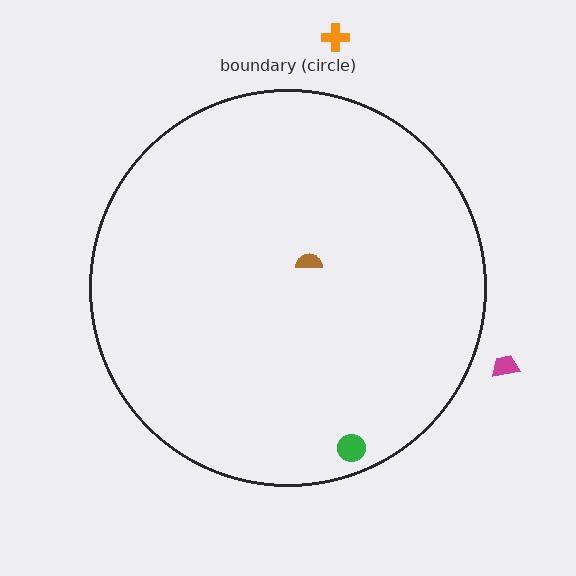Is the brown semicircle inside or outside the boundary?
Inside.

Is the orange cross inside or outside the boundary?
Outside.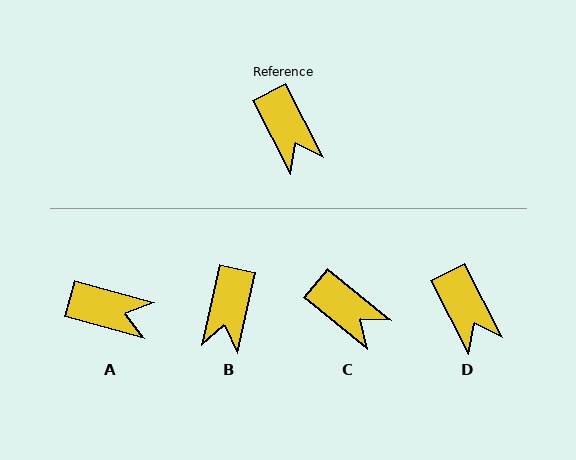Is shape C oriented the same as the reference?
No, it is off by about 24 degrees.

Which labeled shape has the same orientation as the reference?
D.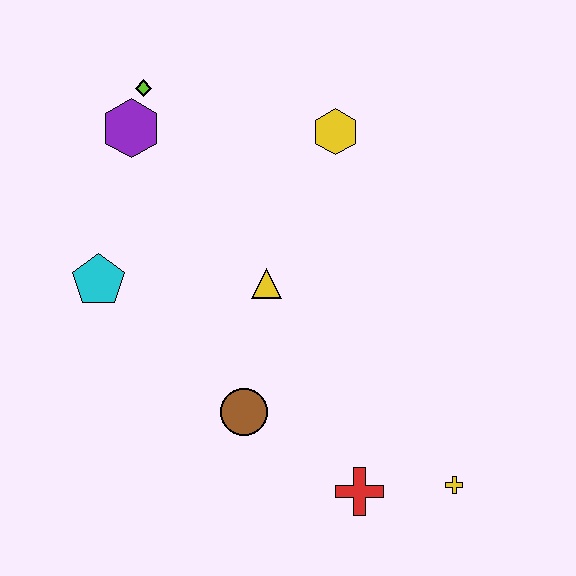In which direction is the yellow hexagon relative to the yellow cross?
The yellow hexagon is above the yellow cross.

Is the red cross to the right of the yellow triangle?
Yes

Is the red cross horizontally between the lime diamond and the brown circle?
No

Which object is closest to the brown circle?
The yellow triangle is closest to the brown circle.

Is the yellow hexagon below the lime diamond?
Yes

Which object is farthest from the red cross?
The lime diamond is farthest from the red cross.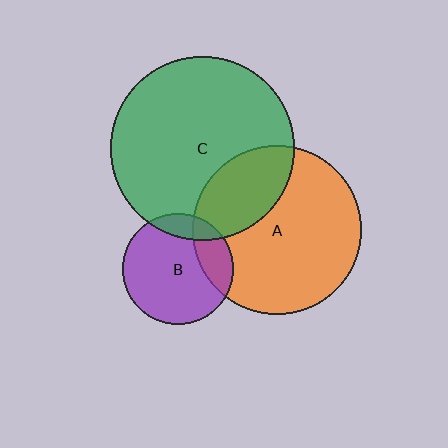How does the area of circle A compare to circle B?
Approximately 2.3 times.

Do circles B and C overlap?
Yes.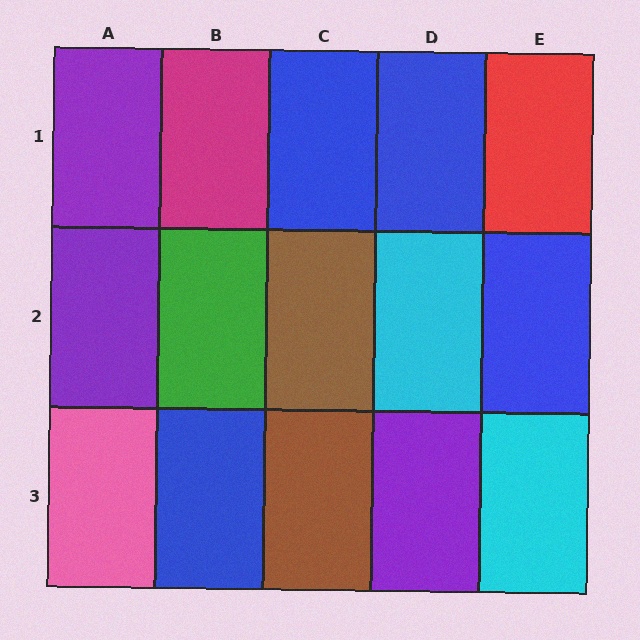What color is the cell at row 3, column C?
Brown.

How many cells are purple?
3 cells are purple.